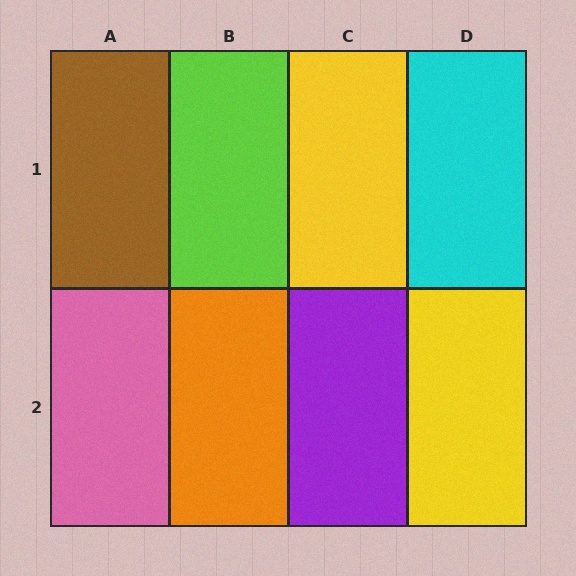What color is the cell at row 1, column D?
Cyan.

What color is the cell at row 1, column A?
Brown.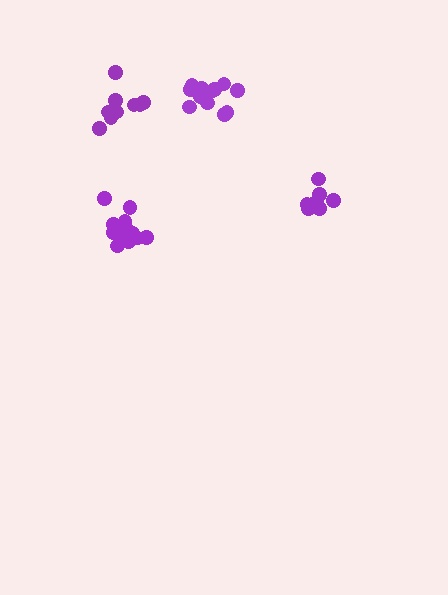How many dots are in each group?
Group 1: 9 dots, Group 2: 8 dots, Group 3: 13 dots, Group 4: 13 dots (43 total).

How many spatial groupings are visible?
There are 4 spatial groupings.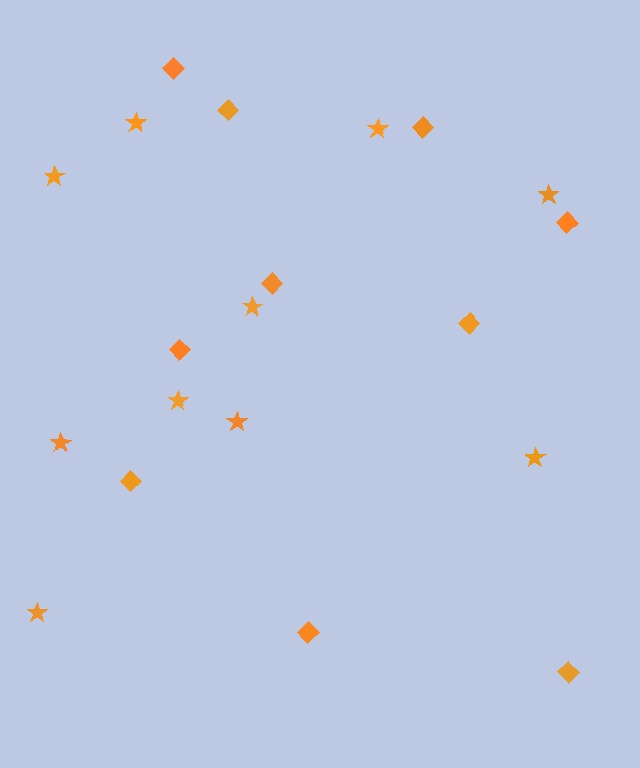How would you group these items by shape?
There are 2 groups: one group of diamonds (10) and one group of stars (10).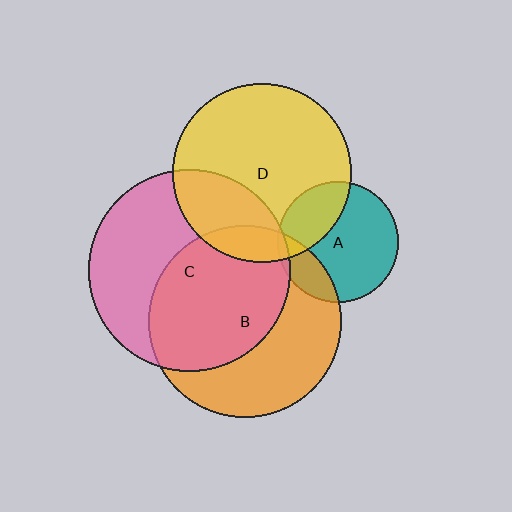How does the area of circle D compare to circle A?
Approximately 2.2 times.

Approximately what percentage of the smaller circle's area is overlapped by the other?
Approximately 30%.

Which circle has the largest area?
Circle C (pink).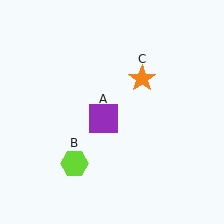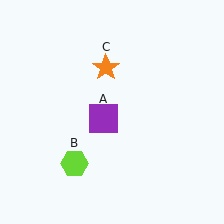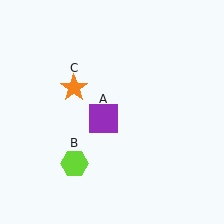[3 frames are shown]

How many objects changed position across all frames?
1 object changed position: orange star (object C).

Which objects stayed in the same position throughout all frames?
Purple square (object A) and lime hexagon (object B) remained stationary.